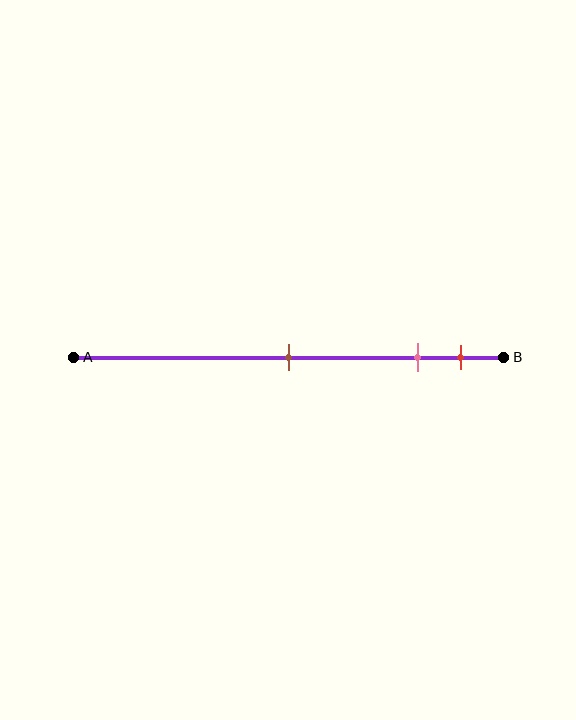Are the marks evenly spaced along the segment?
No, the marks are not evenly spaced.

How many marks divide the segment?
There are 3 marks dividing the segment.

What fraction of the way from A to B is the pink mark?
The pink mark is approximately 80% (0.8) of the way from A to B.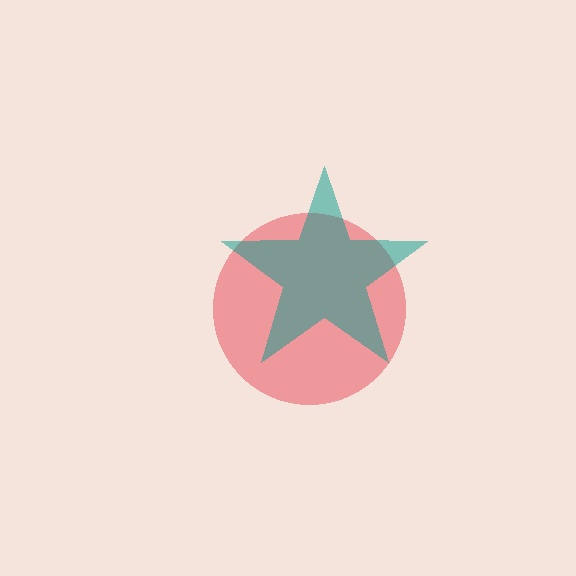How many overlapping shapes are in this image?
There are 2 overlapping shapes in the image.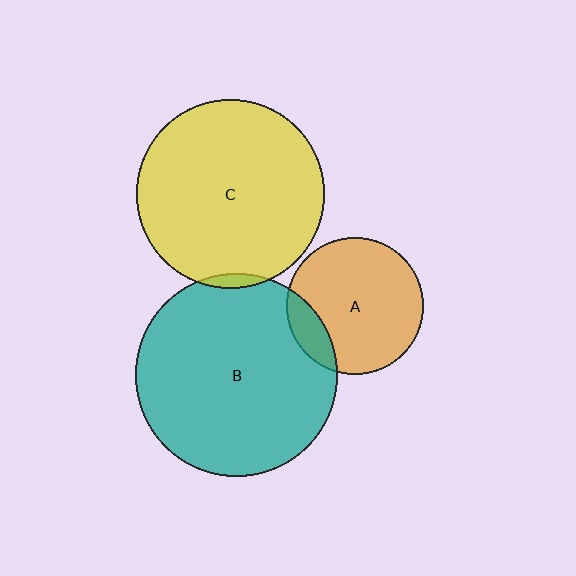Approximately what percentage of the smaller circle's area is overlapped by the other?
Approximately 5%.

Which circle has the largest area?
Circle B (teal).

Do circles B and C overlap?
Yes.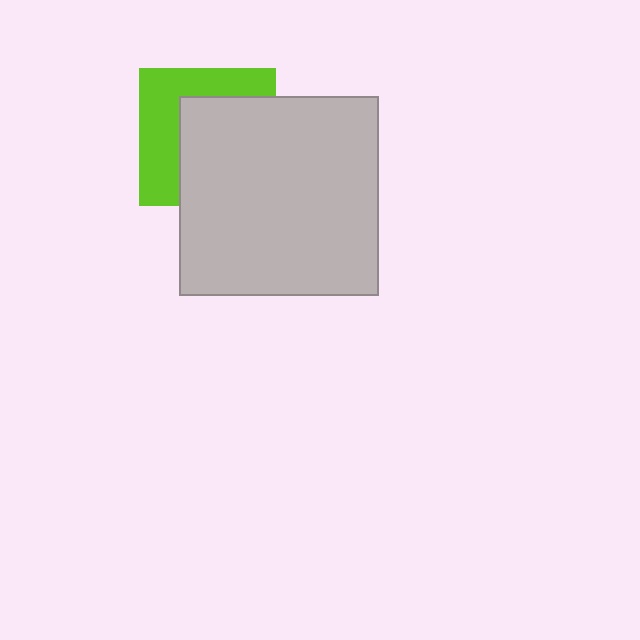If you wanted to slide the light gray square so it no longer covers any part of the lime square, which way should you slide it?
Slide it toward the lower-right — that is the most direct way to separate the two shapes.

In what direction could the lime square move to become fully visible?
The lime square could move toward the upper-left. That would shift it out from behind the light gray square entirely.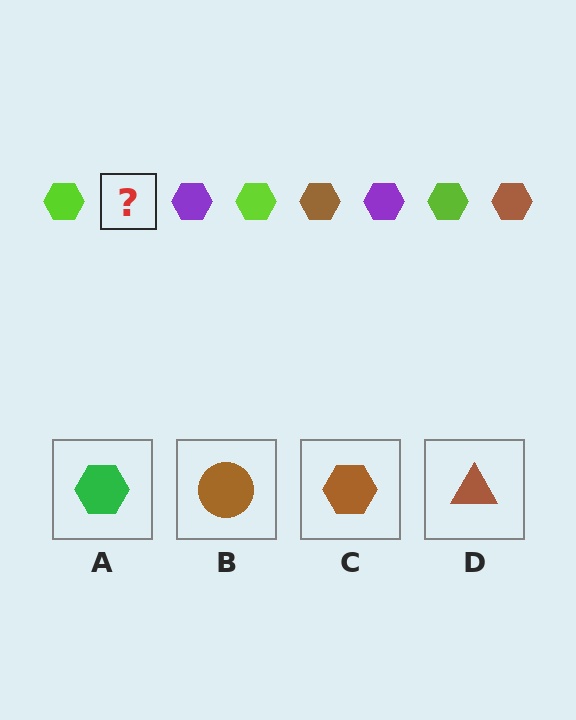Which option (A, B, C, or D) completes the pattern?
C.